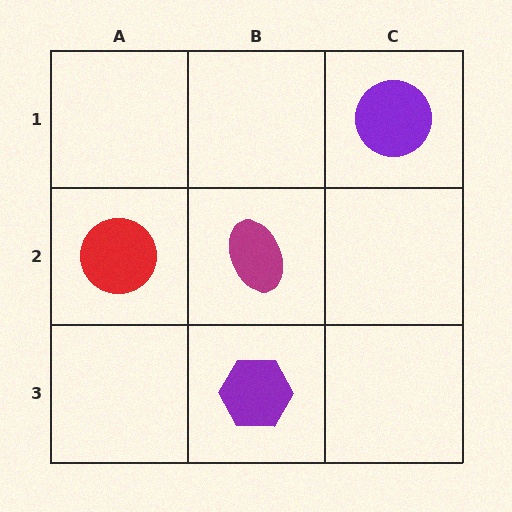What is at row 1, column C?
A purple circle.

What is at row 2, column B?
A magenta ellipse.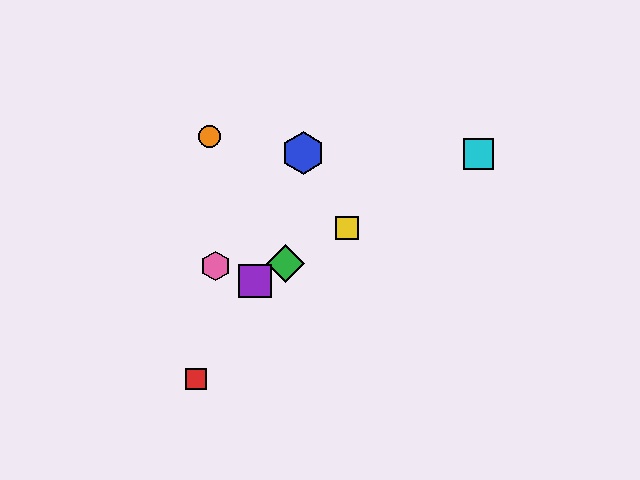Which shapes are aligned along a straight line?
The green diamond, the yellow square, the purple square, the cyan square are aligned along a straight line.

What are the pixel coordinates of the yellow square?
The yellow square is at (347, 228).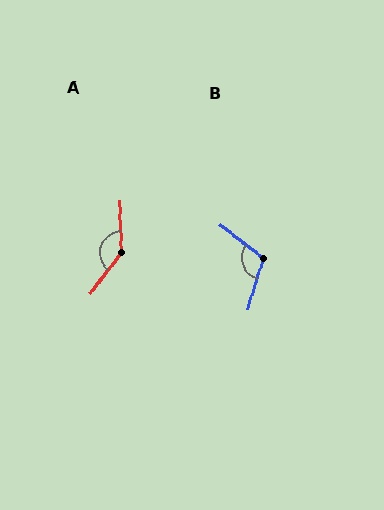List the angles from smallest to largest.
B (111°), A (141°).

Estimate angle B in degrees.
Approximately 111 degrees.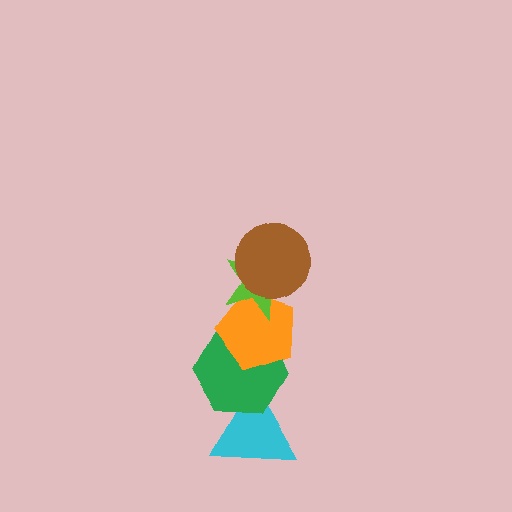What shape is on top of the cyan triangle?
The green hexagon is on top of the cyan triangle.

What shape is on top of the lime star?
The brown circle is on top of the lime star.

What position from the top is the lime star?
The lime star is 2nd from the top.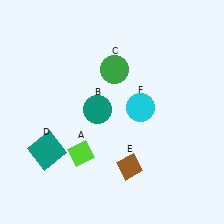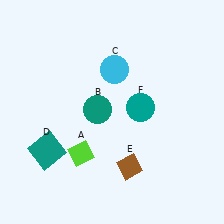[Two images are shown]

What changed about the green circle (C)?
In Image 1, C is green. In Image 2, it changed to cyan.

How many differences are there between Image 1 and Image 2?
There are 2 differences between the two images.